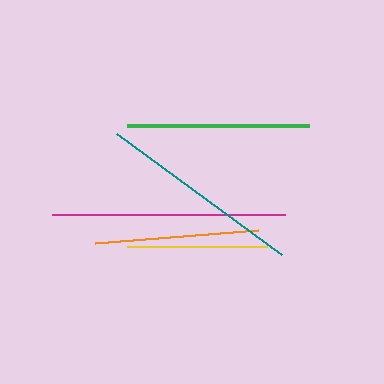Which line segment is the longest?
The magenta line is the longest at approximately 233 pixels.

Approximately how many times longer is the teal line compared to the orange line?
The teal line is approximately 1.2 times the length of the orange line.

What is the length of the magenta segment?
The magenta segment is approximately 233 pixels long.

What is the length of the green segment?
The green segment is approximately 182 pixels long.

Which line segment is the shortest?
The yellow line is the shortest at approximately 140 pixels.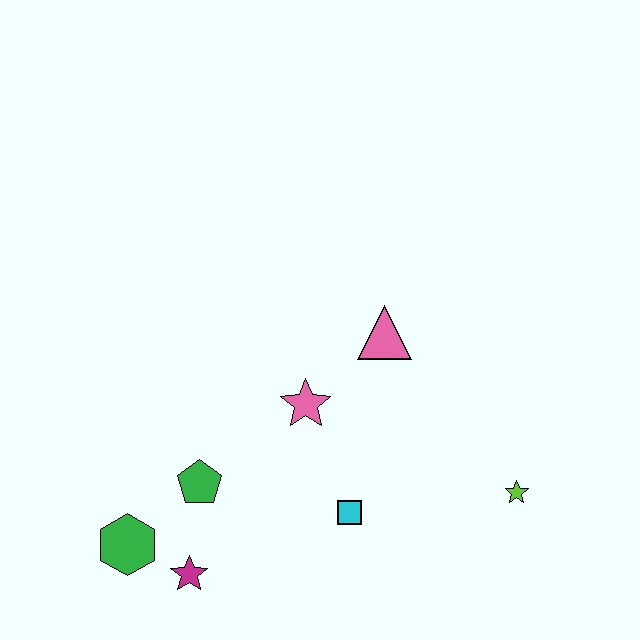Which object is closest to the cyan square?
The pink star is closest to the cyan square.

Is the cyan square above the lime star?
No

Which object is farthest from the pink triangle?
The green hexagon is farthest from the pink triangle.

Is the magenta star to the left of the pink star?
Yes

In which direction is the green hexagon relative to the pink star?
The green hexagon is to the left of the pink star.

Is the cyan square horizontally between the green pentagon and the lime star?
Yes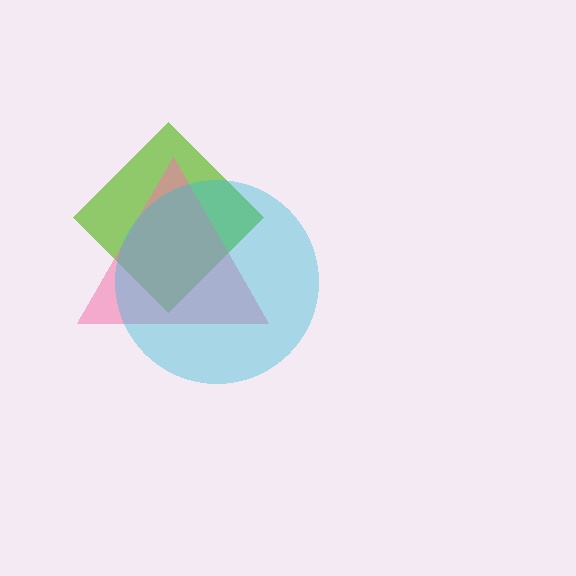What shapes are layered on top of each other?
The layered shapes are: a lime diamond, a pink triangle, a cyan circle.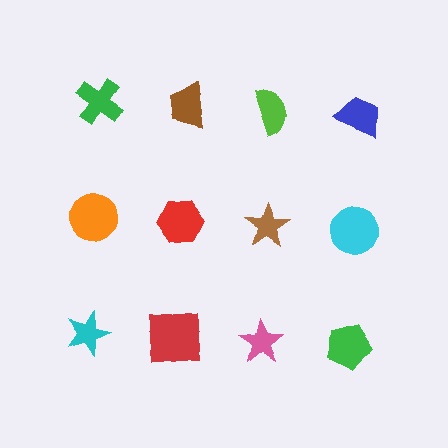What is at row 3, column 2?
A red square.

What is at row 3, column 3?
A pink star.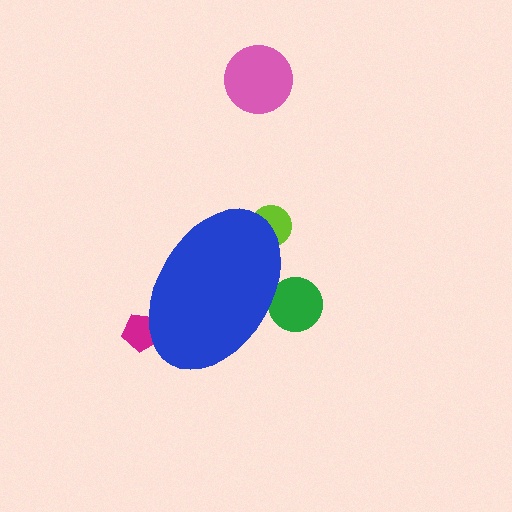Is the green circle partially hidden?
Yes, the green circle is partially hidden behind the blue ellipse.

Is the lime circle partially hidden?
Yes, the lime circle is partially hidden behind the blue ellipse.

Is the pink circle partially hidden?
No, the pink circle is fully visible.